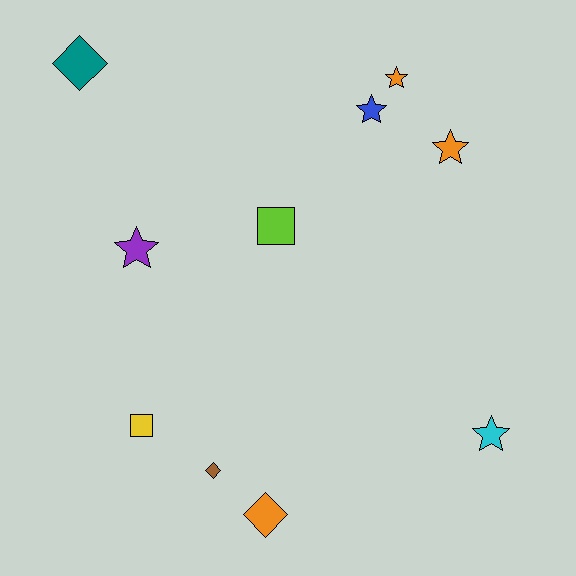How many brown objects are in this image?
There is 1 brown object.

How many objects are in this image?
There are 10 objects.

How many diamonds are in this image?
There are 3 diamonds.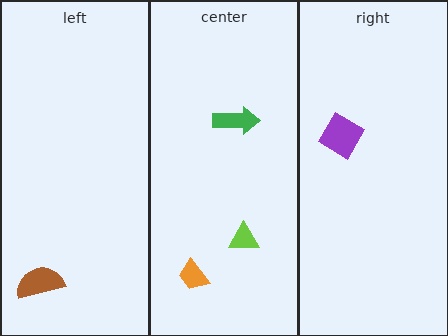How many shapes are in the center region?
3.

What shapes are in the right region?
The purple diamond.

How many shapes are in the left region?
1.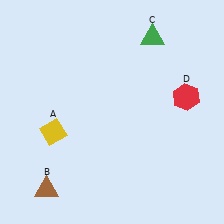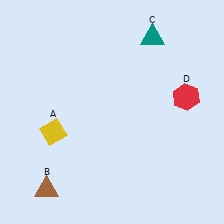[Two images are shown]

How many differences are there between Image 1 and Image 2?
There is 1 difference between the two images.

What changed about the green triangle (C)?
In Image 1, C is green. In Image 2, it changed to teal.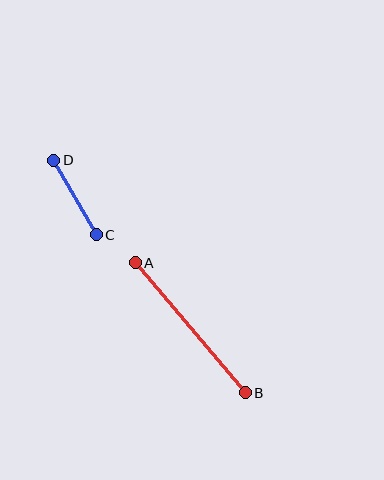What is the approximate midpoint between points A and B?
The midpoint is at approximately (190, 328) pixels.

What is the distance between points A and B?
The distance is approximately 170 pixels.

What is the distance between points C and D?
The distance is approximately 85 pixels.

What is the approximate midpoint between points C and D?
The midpoint is at approximately (75, 197) pixels.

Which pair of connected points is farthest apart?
Points A and B are farthest apart.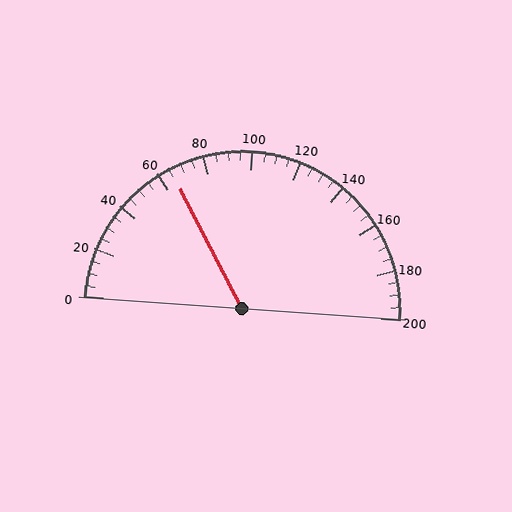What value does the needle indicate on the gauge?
The needle indicates approximately 65.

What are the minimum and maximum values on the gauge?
The gauge ranges from 0 to 200.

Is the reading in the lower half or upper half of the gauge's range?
The reading is in the lower half of the range (0 to 200).